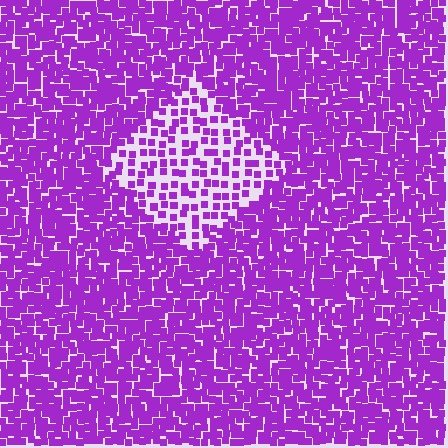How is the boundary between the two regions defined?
The boundary is defined by a change in element density (approximately 2.3x ratio). All elements are the same color, size, and shape.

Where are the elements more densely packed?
The elements are more densely packed outside the diamond boundary.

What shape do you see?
I see a diamond.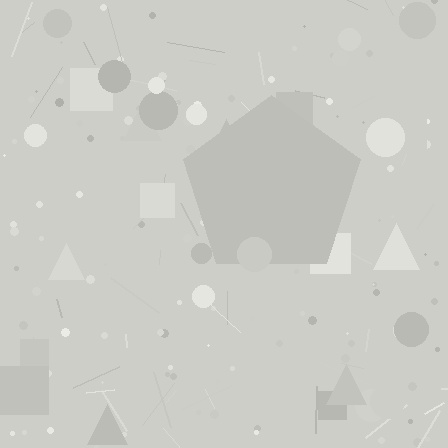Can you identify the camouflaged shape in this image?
The camouflaged shape is a pentagon.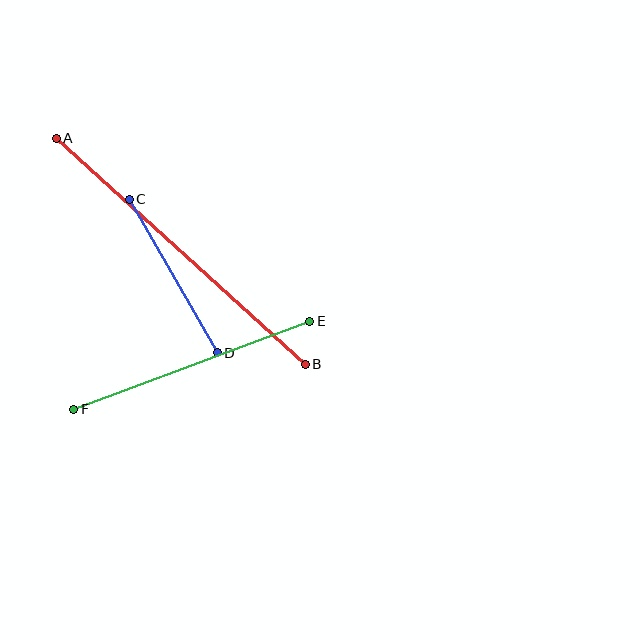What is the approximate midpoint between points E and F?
The midpoint is at approximately (192, 365) pixels.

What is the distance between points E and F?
The distance is approximately 252 pixels.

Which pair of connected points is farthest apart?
Points A and B are farthest apart.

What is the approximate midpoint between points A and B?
The midpoint is at approximately (181, 251) pixels.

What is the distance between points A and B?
The distance is approximately 336 pixels.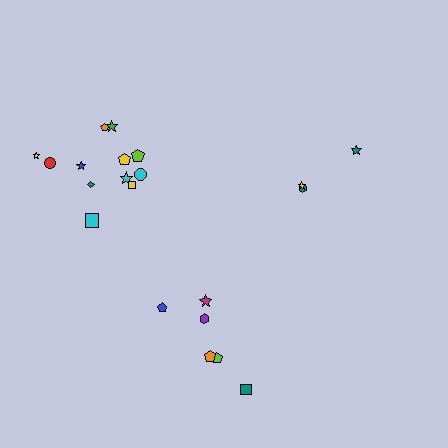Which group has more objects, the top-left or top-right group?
The top-left group.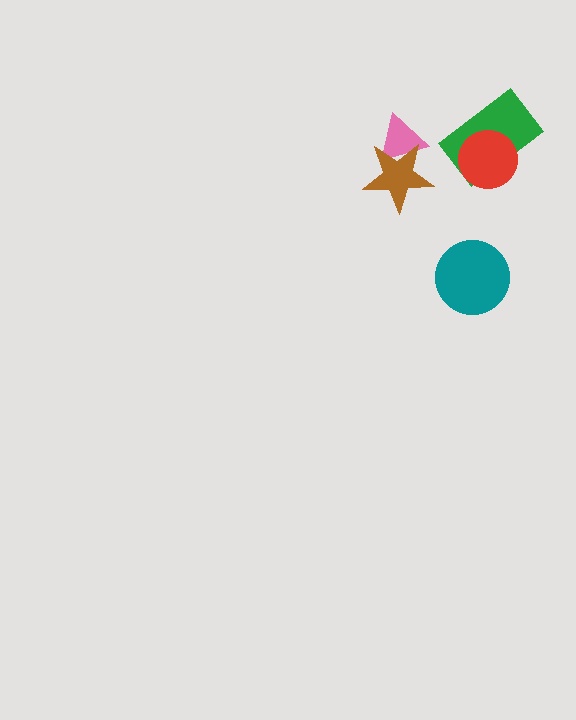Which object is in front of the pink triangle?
The brown star is in front of the pink triangle.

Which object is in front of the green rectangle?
The red circle is in front of the green rectangle.